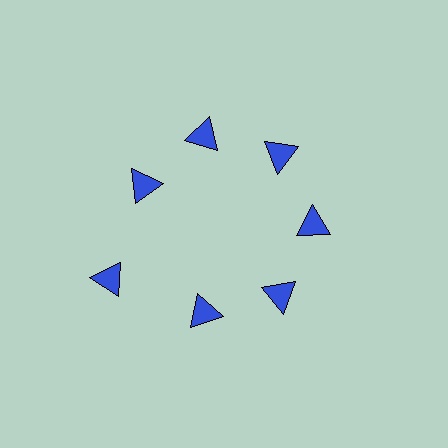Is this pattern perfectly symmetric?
No. The 7 blue triangles are arranged in a ring, but one element near the 8 o'clock position is pushed outward from the center, breaking the 7-fold rotational symmetry.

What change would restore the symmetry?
The symmetry would be restored by moving it inward, back onto the ring so that all 7 triangles sit at equal angles and equal distance from the center.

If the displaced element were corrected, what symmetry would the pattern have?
It would have 7-fold rotational symmetry — the pattern would map onto itself every 51 degrees.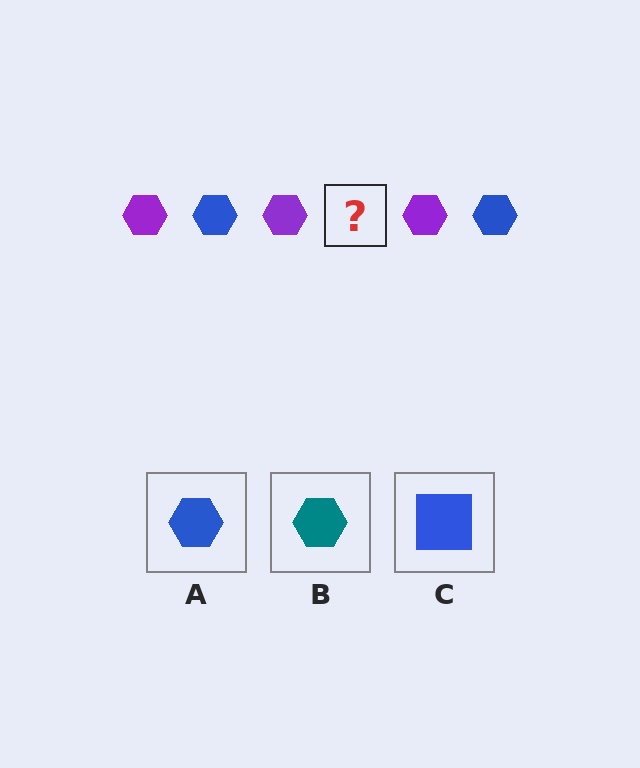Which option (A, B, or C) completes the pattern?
A.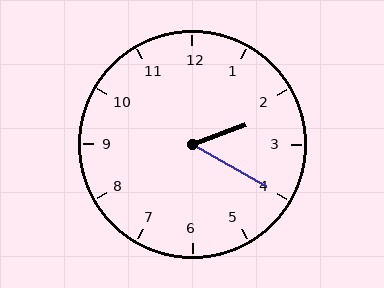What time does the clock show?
2:20.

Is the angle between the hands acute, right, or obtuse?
It is acute.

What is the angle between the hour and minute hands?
Approximately 50 degrees.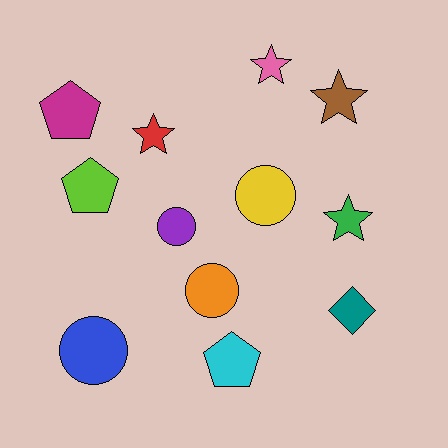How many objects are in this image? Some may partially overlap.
There are 12 objects.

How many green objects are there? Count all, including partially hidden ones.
There is 1 green object.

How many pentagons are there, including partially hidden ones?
There are 3 pentagons.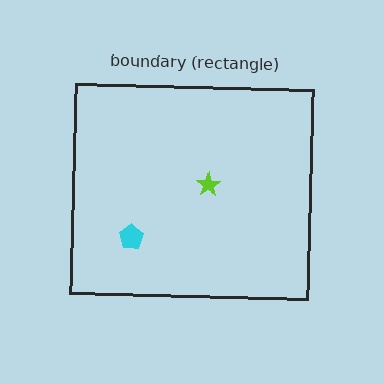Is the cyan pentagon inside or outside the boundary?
Inside.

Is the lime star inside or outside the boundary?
Inside.